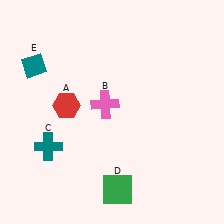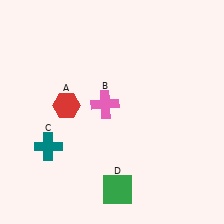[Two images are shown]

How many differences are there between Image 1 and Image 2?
There is 1 difference between the two images.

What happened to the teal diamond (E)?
The teal diamond (E) was removed in Image 2. It was in the top-left area of Image 1.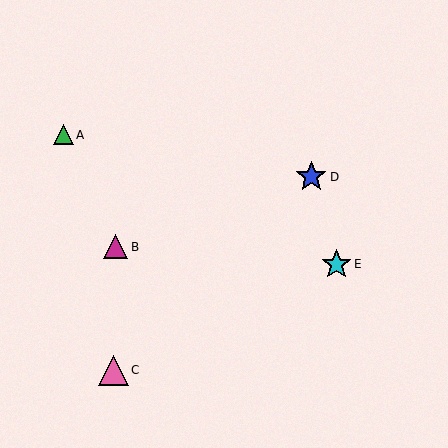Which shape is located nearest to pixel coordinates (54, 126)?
The green triangle (labeled A) at (63, 135) is nearest to that location.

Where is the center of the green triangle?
The center of the green triangle is at (63, 135).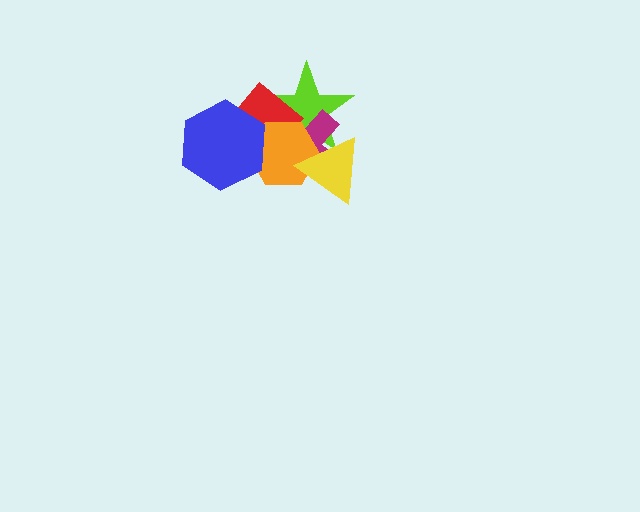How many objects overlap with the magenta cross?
4 objects overlap with the magenta cross.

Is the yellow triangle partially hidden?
No, no other shape covers it.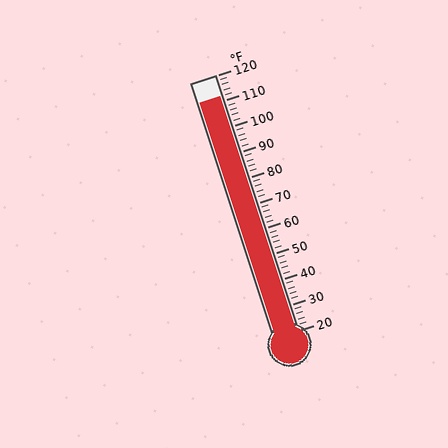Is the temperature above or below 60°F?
The temperature is above 60°F.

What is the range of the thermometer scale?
The thermometer scale ranges from 20°F to 120°F.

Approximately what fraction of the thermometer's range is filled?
The thermometer is filled to approximately 90% of its range.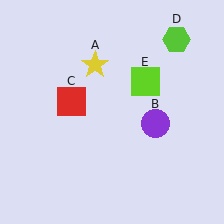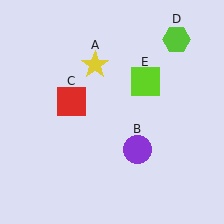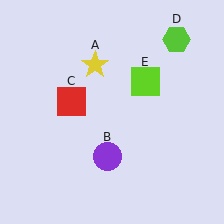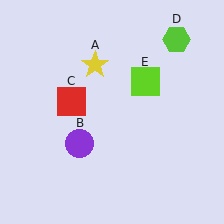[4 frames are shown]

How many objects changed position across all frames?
1 object changed position: purple circle (object B).